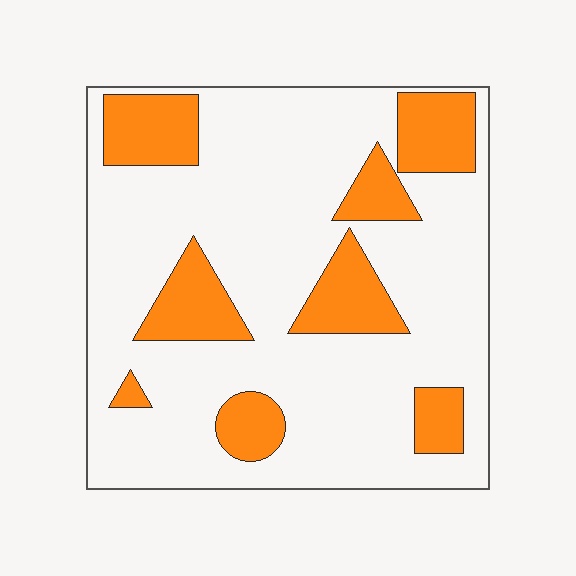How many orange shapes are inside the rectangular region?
8.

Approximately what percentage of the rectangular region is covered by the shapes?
Approximately 25%.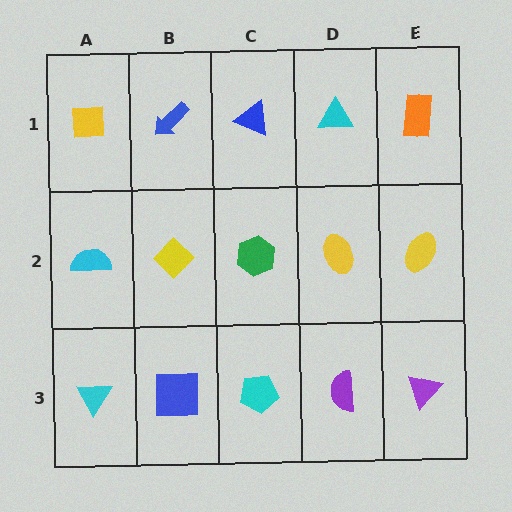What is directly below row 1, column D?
A yellow ellipse.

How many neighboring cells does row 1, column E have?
2.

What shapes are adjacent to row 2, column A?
A yellow square (row 1, column A), a cyan triangle (row 3, column A), a yellow diamond (row 2, column B).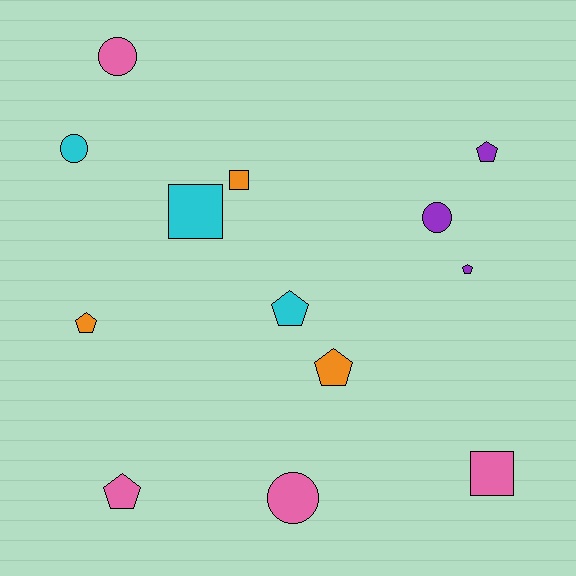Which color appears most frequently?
Pink, with 4 objects.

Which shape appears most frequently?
Pentagon, with 6 objects.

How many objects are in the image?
There are 13 objects.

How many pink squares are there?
There is 1 pink square.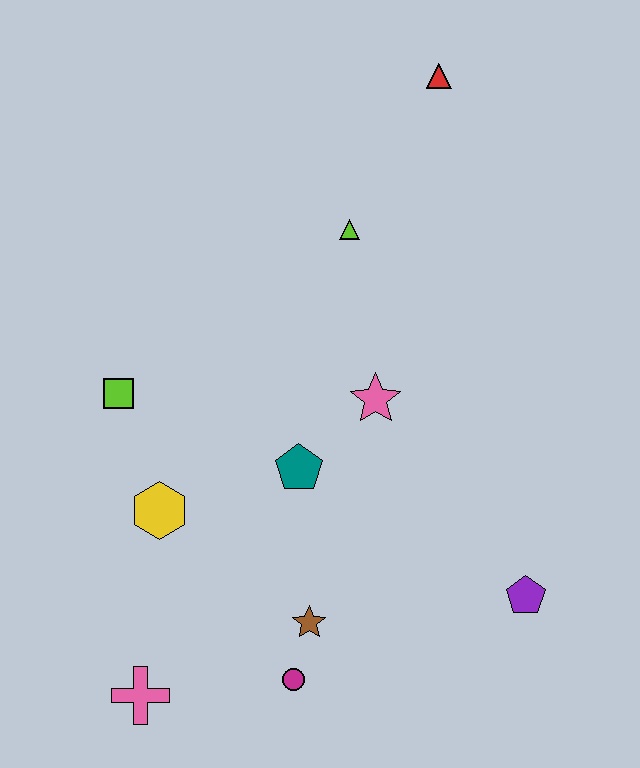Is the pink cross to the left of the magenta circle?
Yes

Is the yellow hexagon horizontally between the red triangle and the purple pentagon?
No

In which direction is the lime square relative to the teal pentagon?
The lime square is to the left of the teal pentagon.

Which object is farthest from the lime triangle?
The pink cross is farthest from the lime triangle.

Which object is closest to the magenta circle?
The brown star is closest to the magenta circle.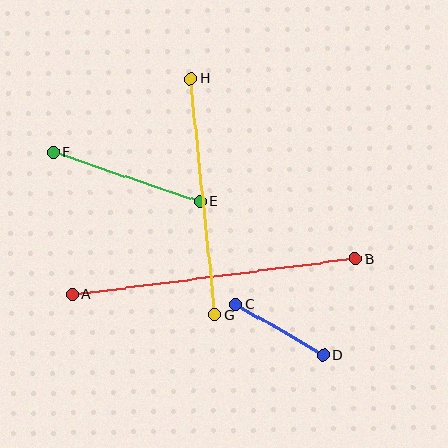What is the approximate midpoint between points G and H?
The midpoint is at approximately (203, 197) pixels.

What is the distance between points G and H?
The distance is approximately 237 pixels.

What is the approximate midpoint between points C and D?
The midpoint is at approximately (280, 330) pixels.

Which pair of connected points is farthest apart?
Points A and B are farthest apart.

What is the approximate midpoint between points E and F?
The midpoint is at approximately (127, 177) pixels.